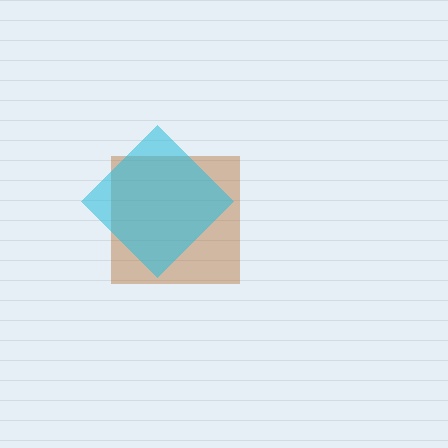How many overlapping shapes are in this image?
There are 2 overlapping shapes in the image.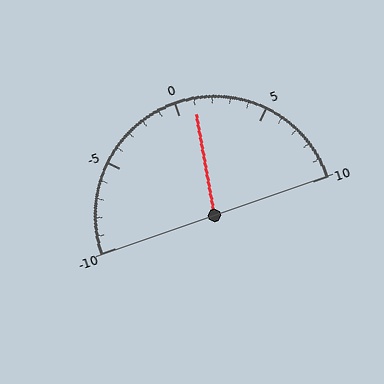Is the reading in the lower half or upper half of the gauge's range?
The reading is in the upper half of the range (-10 to 10).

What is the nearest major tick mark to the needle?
The nearest major tick mark is 0.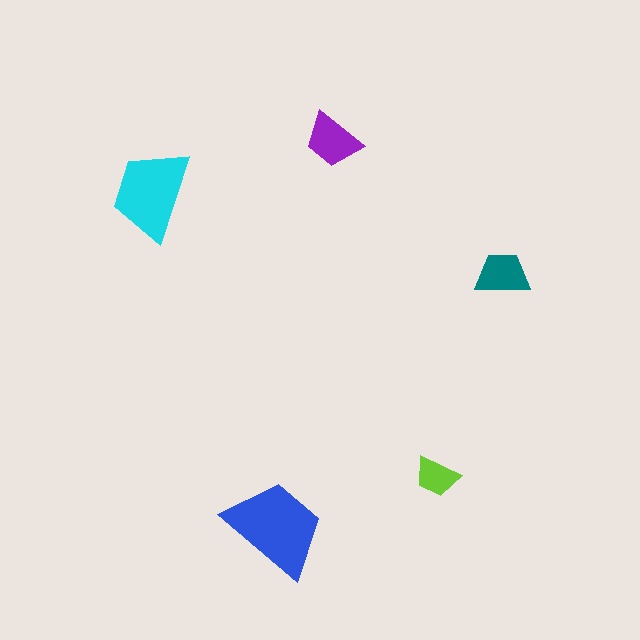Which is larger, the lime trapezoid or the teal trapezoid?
The teal one.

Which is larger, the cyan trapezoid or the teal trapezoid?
The cyan one.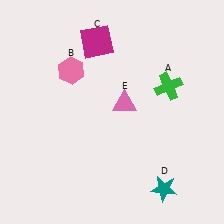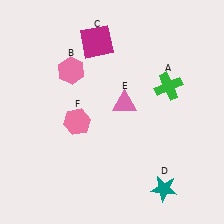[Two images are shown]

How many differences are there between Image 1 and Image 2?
There is 1 difference between the two images.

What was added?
A pink hexagon (F) was added in Image 2.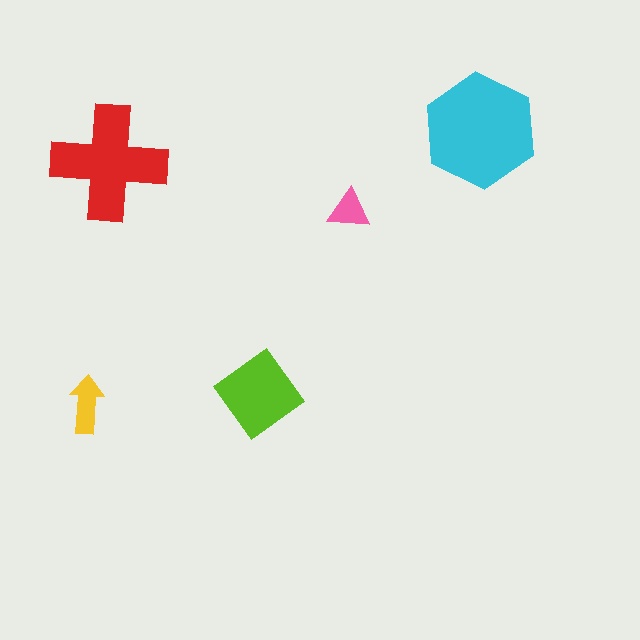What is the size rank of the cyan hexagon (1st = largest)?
1st.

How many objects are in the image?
There are 5 objects in the image.